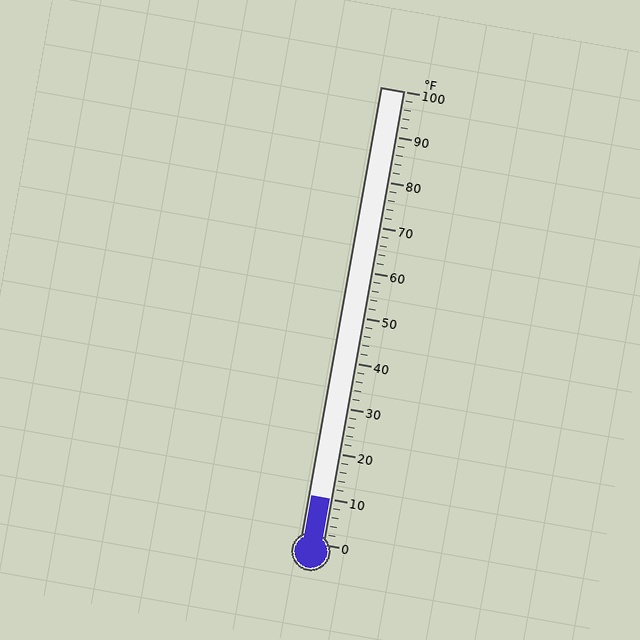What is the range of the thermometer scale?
The thermometer scale ranges from 0°F to 100°F.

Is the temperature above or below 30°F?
The temperature is below 30°F.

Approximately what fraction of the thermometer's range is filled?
The thermometer is filled to approximately 10% of its range.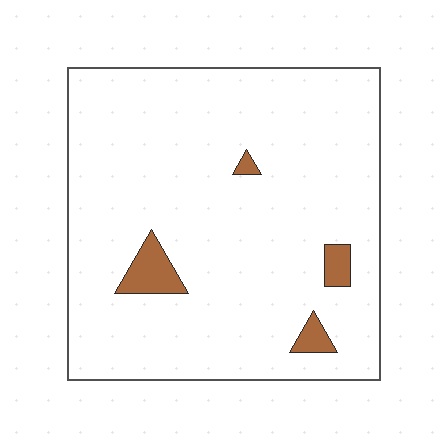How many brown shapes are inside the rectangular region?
4.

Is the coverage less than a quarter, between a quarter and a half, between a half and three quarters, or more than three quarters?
Less than a quarter.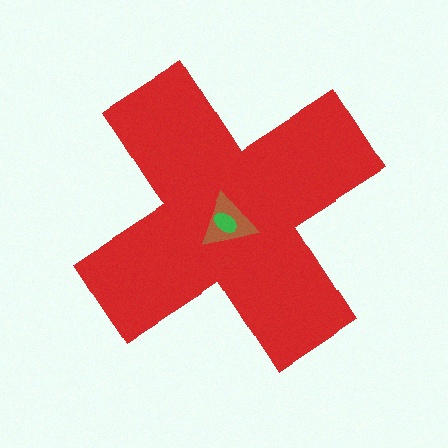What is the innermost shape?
The green ellipse.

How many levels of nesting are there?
3.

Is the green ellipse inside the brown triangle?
Yes.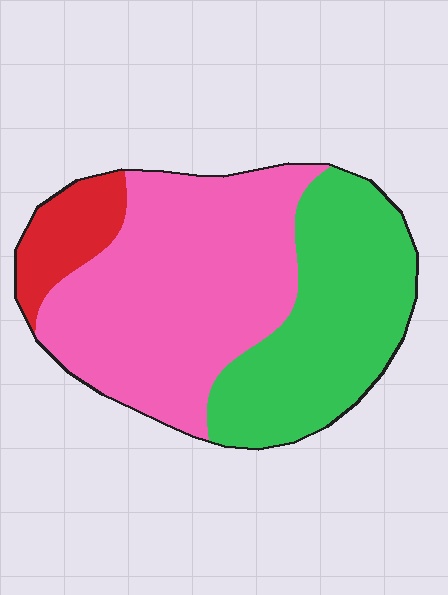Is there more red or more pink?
Pink.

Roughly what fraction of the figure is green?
Green takes up about three eighths (3/8) of the figure.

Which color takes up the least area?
Red, at roughly 10%.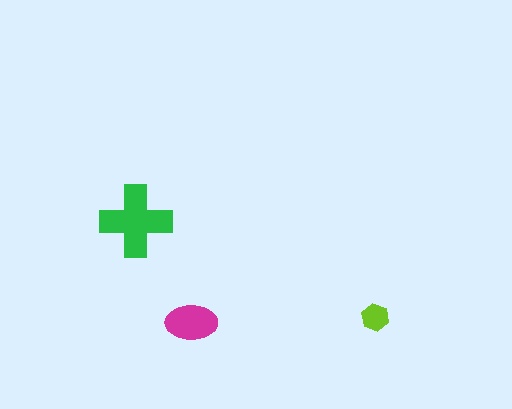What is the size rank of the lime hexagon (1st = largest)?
3rd.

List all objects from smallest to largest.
The lime hexagon, the magenta ellipse, the green cross.